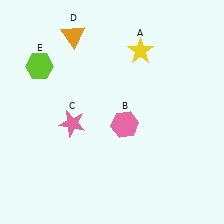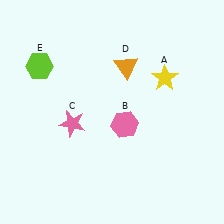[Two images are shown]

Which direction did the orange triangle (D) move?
The orange triangle (D) moved right.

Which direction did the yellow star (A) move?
The yellow star (A) moved down.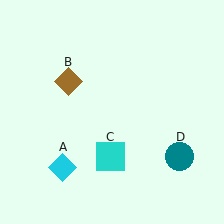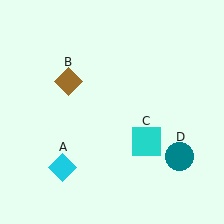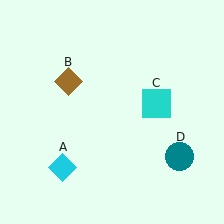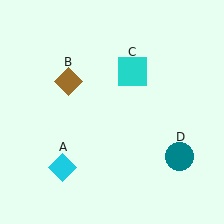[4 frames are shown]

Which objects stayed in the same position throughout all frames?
Cyan diamond (object A) and brown diamond (object B) and teal circle (object D) remained stationary.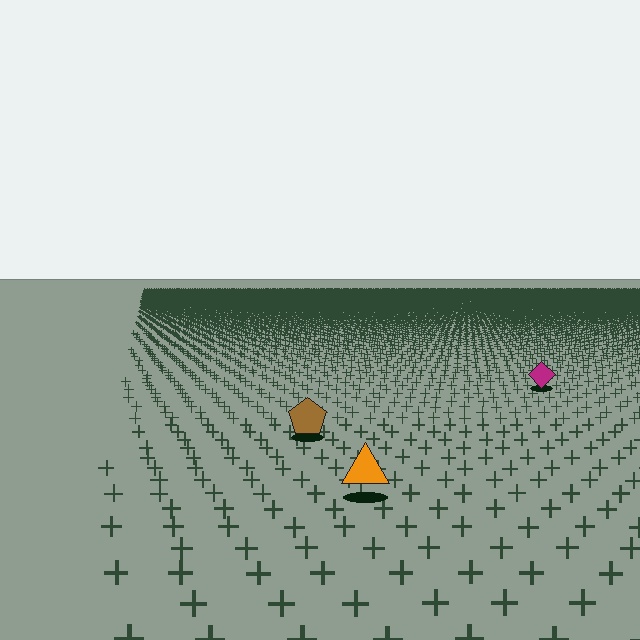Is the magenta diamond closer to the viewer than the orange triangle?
No. The orange triangle is closer — you can tell from the texture gradient: the ground texture is coarser near it.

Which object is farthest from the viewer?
The magenta diamond is farthest from the viewer. It appears smaller and the ground texture around it is denser.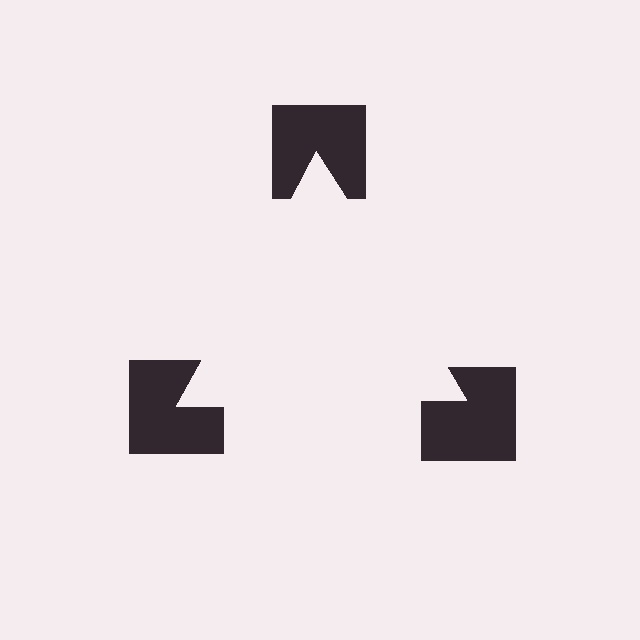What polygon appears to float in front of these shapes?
An illusory triangle — its edges are inferred from the aligned wedge cuts in the notched squares, not physically drawn.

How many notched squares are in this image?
There are 3 — one at each vertex of the illusory triangle.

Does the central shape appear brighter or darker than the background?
It typically appears slightly brighter than the background, even though no actual brightness change is drawn.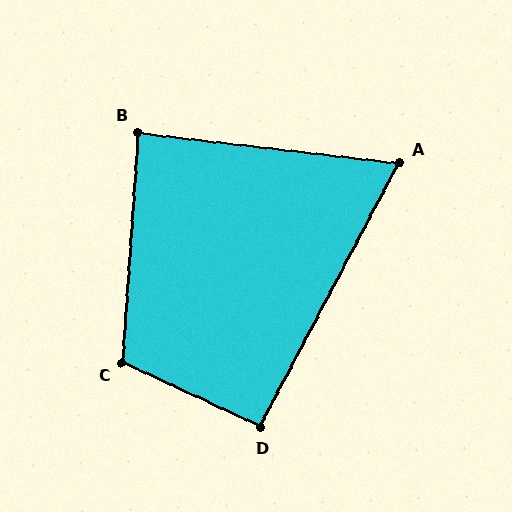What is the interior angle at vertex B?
Approximately 87 degrees (approximately right).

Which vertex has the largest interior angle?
C, at approximately 111 degrees.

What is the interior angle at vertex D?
Approximately 93 degrees (approximately right).